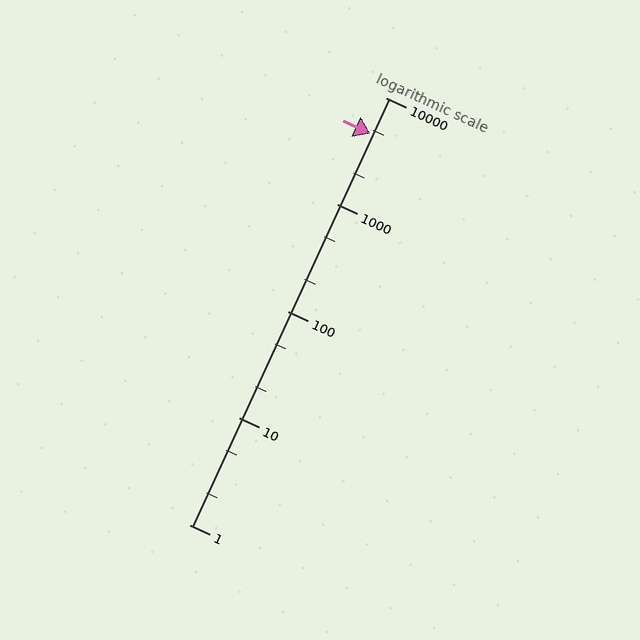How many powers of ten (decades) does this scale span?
The scale spans 4 decades, from 1 to 10000.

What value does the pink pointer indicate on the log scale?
The pointer indicates approximately 4600.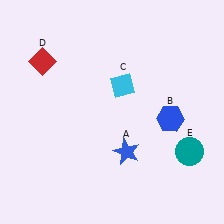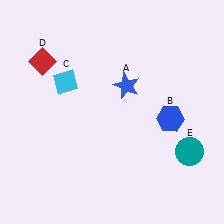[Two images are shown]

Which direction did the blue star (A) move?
The blue star (A) moved up.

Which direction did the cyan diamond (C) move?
The cyan diamond (C) moved left.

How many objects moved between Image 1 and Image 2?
2 objects moved between the two images.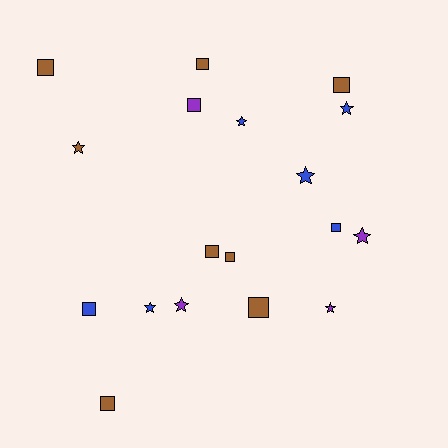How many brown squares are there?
There are 7 brown squares.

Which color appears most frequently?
Brown, with 8 objects.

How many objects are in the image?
There are 18 objects.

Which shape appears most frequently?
Square, with 10 objects.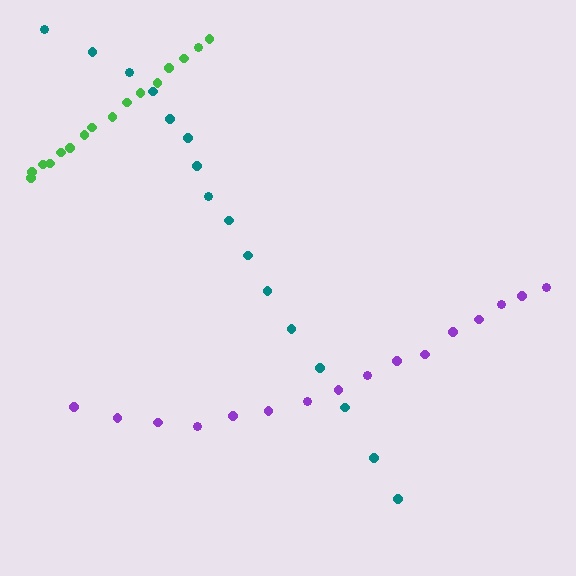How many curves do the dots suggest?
There are 3 distinct paths.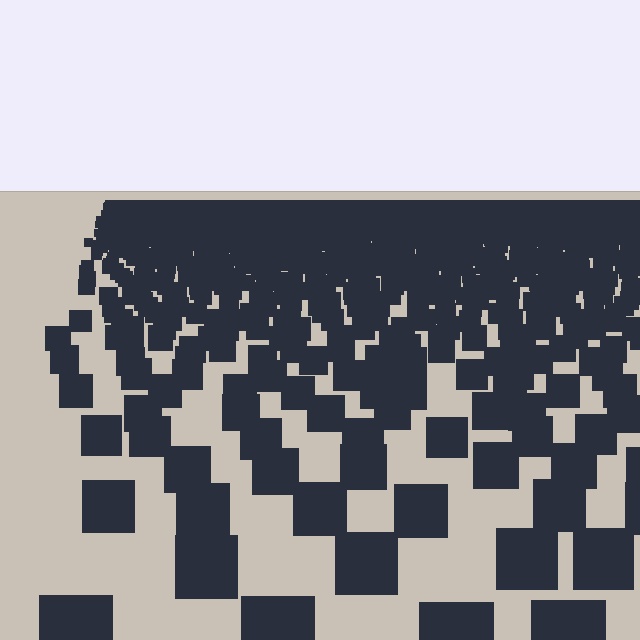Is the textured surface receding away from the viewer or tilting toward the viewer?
The surface is receding away from the viewer. Texture elements get smaller and denser toward the top.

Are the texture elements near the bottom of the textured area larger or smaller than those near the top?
Larger. Near the bottom, elements are closer to the viewer and appear at a bigger on-screen size.